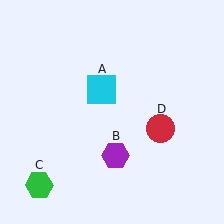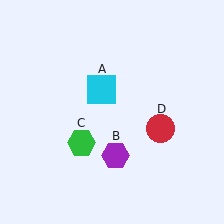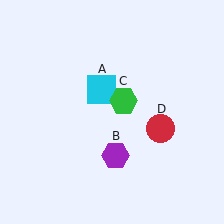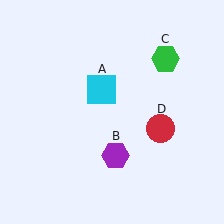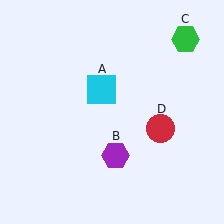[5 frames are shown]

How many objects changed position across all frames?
1 object changed position: green hexagon (object C).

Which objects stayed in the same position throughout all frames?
Cyan square (object A) and purple hexagon (object B) and red circle (object D) remained stationary.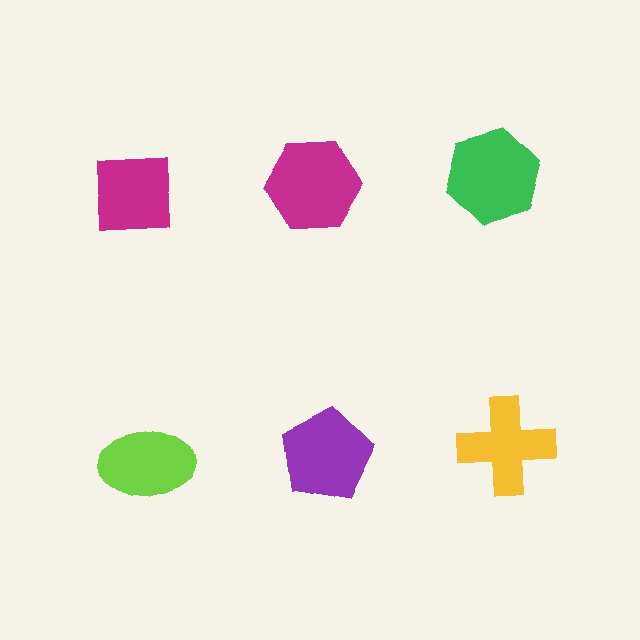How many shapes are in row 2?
3 shapes.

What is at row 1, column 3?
A green hexagon.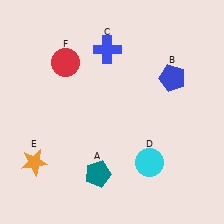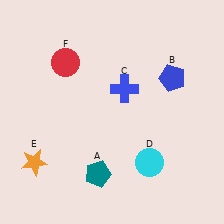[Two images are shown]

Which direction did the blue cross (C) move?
The blue cross (C) moved down.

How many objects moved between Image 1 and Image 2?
1 object moved between the two images.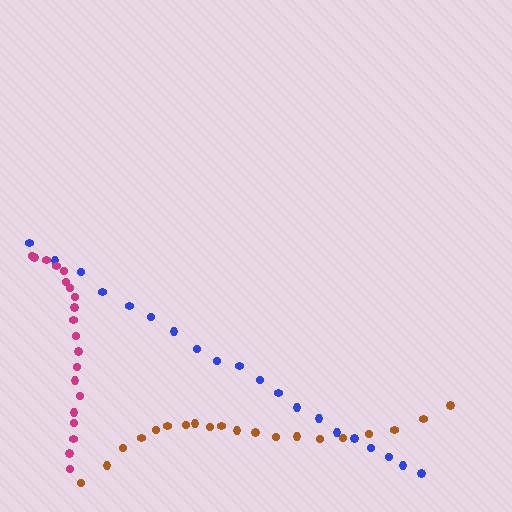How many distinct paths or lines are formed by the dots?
There are 3 distinct paths.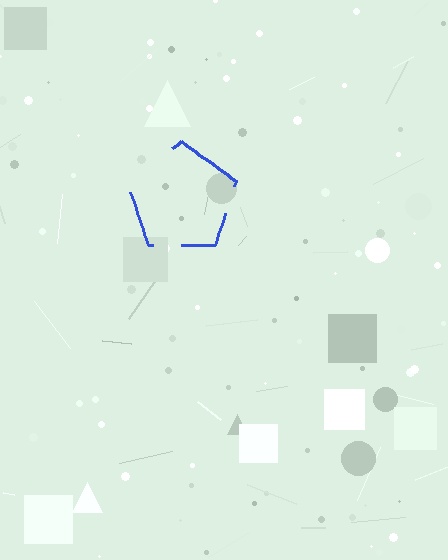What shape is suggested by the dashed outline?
The dashed outline suggests a pentagon.